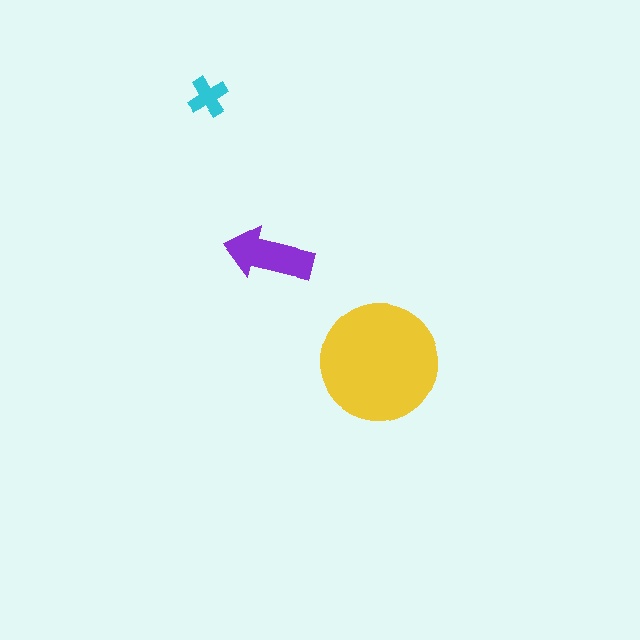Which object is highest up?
The cyan cross is topmost.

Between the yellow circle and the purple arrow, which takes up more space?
The yellow circle.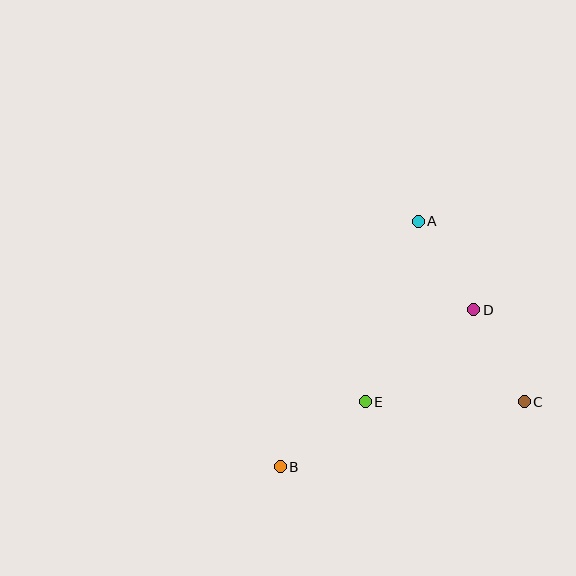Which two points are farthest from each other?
Points A and B are farthest from each other.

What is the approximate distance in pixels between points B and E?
The distance between B and E is approximately 107 pixels.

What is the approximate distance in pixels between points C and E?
The distance between C and E is approximately 159 pixels.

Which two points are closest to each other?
Points C and D are closest to each other.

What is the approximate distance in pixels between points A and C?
The distance between A and C is approximately 209 pixels.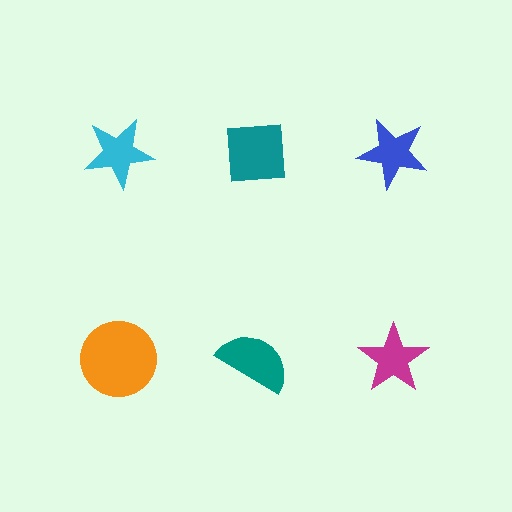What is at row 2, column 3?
A magenta star.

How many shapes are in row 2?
3 shapes.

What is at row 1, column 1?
A cyan star.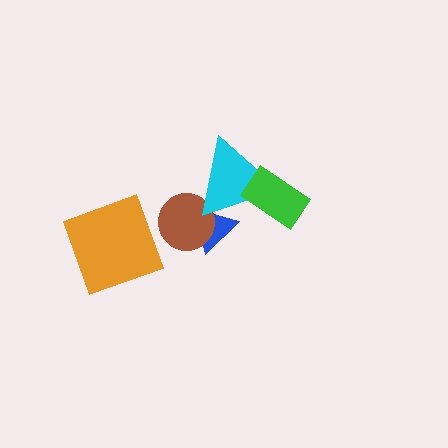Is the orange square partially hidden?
No, no other shape covers it.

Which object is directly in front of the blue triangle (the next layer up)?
The brown circle is directly in front of the blue triangle.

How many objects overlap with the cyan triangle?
3 objects overlap with the cyan triangle.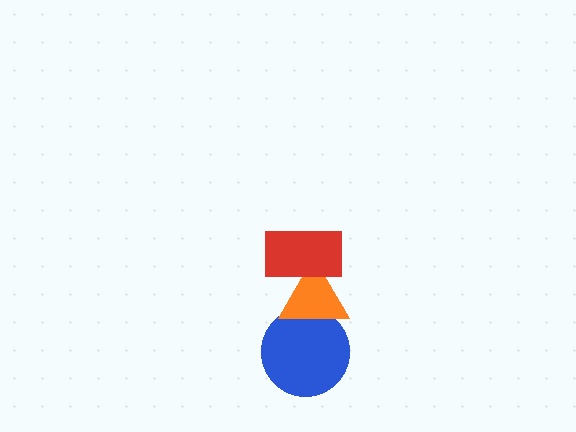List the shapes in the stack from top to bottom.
From top to bottom: the red rectangle, the orange triangle, the blue circle.